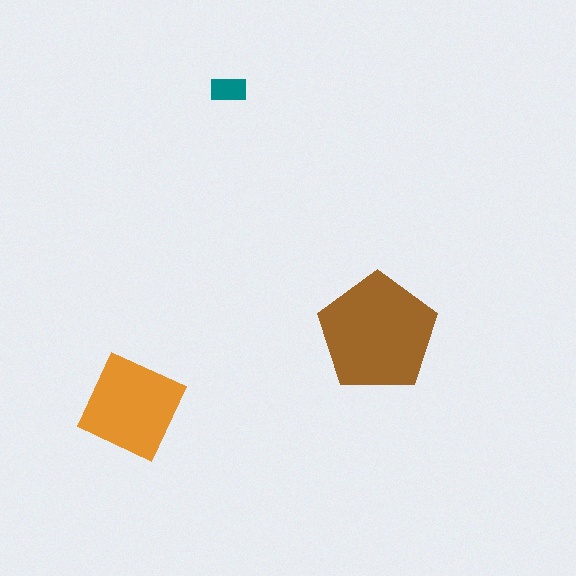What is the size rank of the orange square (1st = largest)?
2nd.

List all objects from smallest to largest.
The teal rectangle, the orange square, the brown pentagon.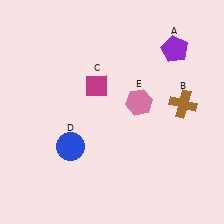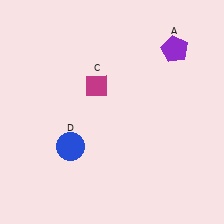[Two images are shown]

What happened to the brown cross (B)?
The brown cross (B) was removed in Image 2. It was in the top-right area of Image 1.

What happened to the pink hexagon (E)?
The pink hexagon (E) was removed in Image 2. It was in the top-right area of Image 1.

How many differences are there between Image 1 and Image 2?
There are 2 differences between the two images.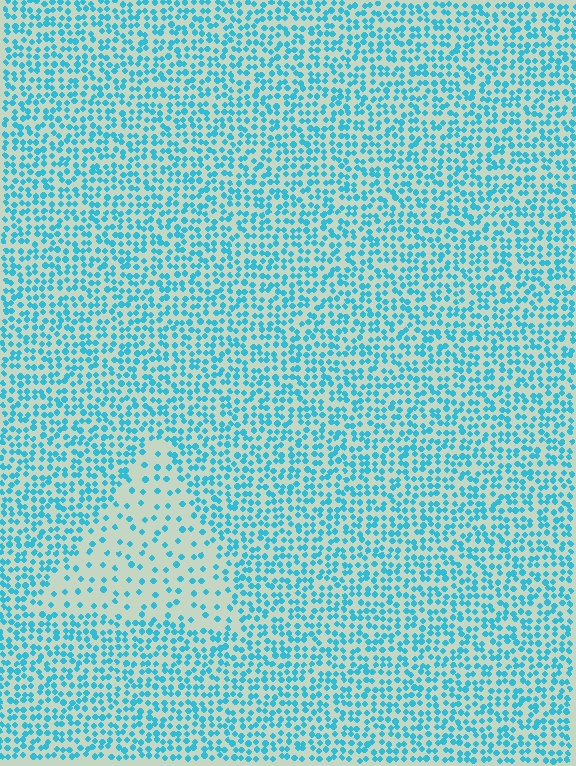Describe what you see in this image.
The image contains small cyan elements arranged at two different densities. A triangle-shaped region is visible where the elements are less densely packed than the surrounding area.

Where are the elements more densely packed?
The elements are more densely packed outside the triangle boundary.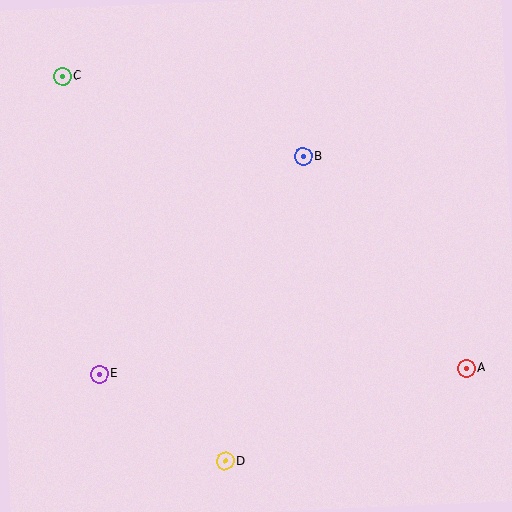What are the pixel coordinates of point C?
Point C is at (62, 76).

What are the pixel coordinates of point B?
Point B is at (303, 157).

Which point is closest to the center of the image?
Point B at (303, 157) is closest to the center.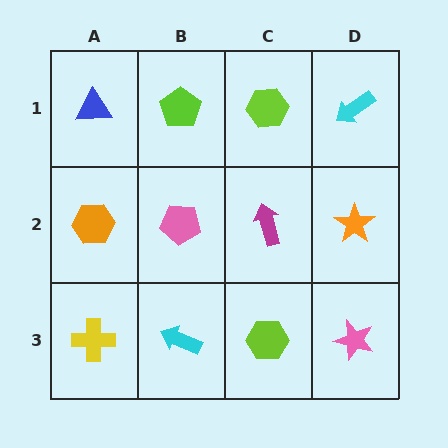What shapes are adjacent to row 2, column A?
A blue triangle (row 1, column A), a yellow cross (row 3, column A), a pink pentagon (row 2, column B).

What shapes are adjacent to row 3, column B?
A pink pentagon (row 2, column B), a yellow cross (row 3, column A), a lime hexagon (row 3, column C).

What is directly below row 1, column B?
A pink pentagon.